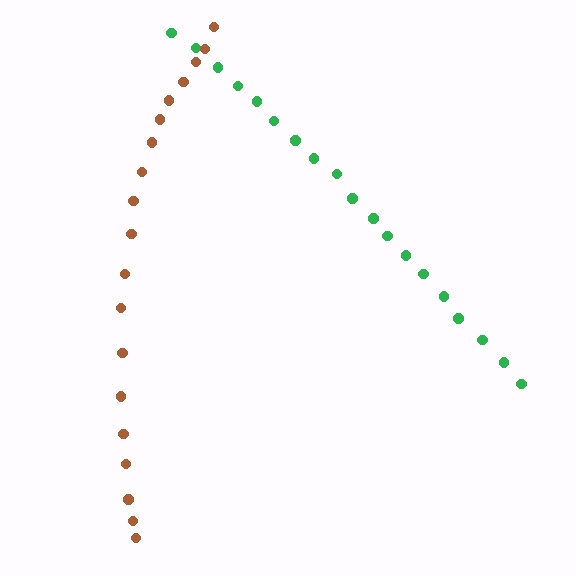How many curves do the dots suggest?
There are 2 distinct paths.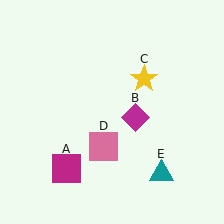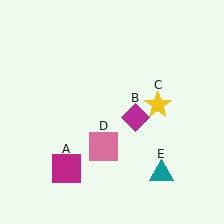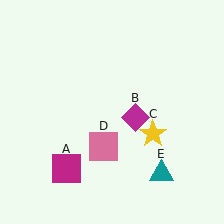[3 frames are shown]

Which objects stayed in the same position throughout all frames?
Magenta square (object A) and magenta diamond (object B) and pink square (object D) and teal triangle (object E) remained stationary.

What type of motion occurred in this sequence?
The yellow star (object C) rotated clockwise around the center of the scene.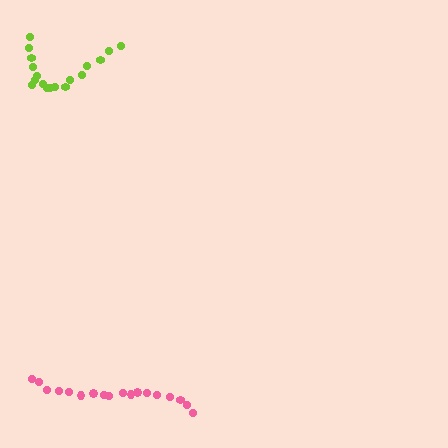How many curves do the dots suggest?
There are 2 distinct paths.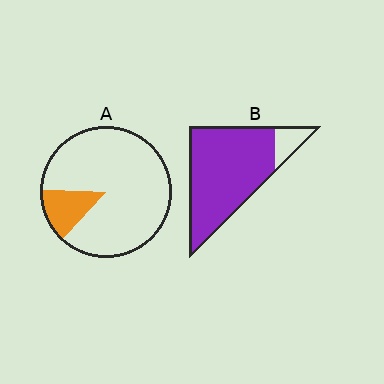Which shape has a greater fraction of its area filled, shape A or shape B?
Shape B.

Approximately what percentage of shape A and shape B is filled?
A is approximately 15% and B is approximately 90%.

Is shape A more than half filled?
No.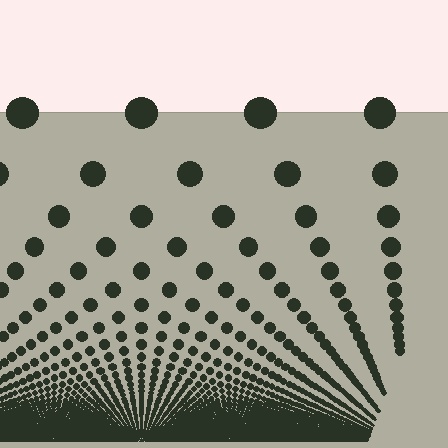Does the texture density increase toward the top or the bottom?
Density increases toward the bottom.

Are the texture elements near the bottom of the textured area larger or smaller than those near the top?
Smaller. The gradient is inverted — elements near the bottom are smaller and denser.